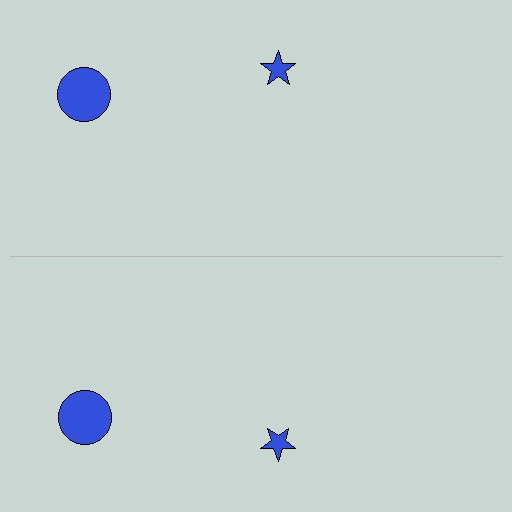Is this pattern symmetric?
Yes, this pattern has bilateral (reflection) symmetry.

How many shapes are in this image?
There are 4 shapes in this image.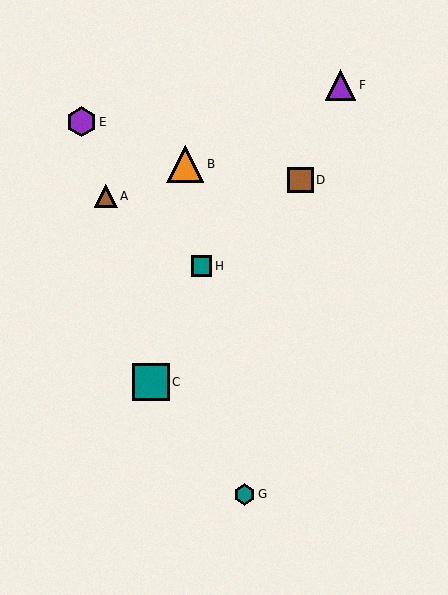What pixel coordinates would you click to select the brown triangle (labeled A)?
Click at (106, 196) to select the brown triangle A.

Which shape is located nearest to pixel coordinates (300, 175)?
The brown square (labeled D) at (301, 180) is nearest to that location.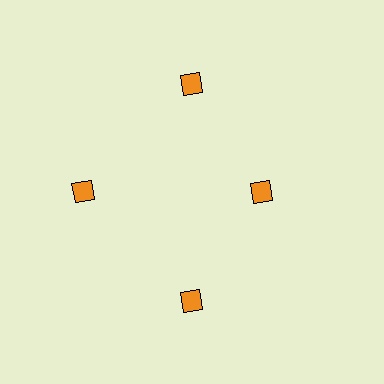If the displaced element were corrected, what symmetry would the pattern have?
It would have 4-fold rotational symmetry — the pattern would map onto itself every 90 degrees.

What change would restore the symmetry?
The symmetry would be restored by moving it outward, back onto the ring so that all 4 diamonds sit at equal angles and equal distance from the center.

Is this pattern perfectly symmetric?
No. The 4 orange diamonds are arranged in a ring, but one element near the 3 o'clock position is pulled inward toward the center, breaking the 4-fold rotational symmetry.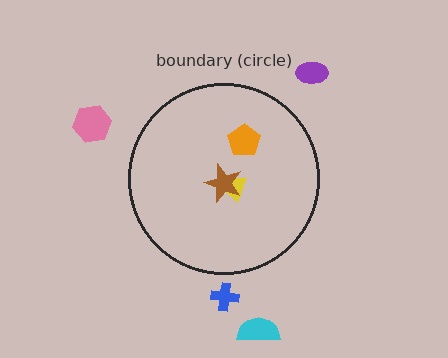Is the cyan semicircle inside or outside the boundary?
Outside.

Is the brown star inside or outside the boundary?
Inside.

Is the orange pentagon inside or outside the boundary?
Inside.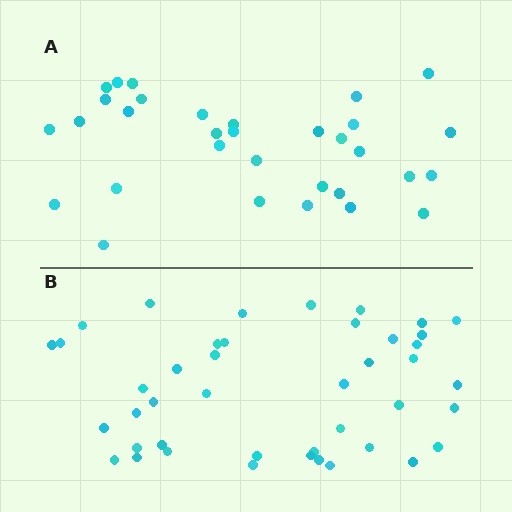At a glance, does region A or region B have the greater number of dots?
Region B (the bottom region) has more dots.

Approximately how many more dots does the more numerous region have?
Region B has roughly 12 or so more dots than region A.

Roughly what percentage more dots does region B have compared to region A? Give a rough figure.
About 35% more.